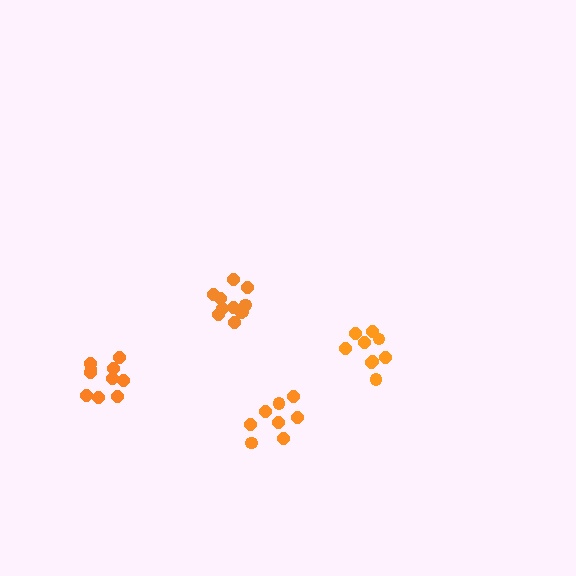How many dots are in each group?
Group 1: 9 dots, Group 2: 8 dots, Group 3: 10 dots, Group 4: 11 dots (38 total).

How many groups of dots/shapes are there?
There are 4 groups.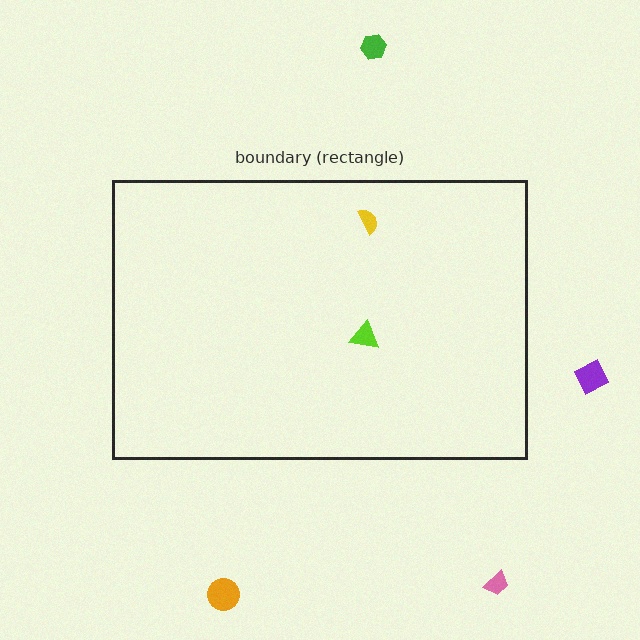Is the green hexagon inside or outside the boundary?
Outside.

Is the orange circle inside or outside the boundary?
Outside.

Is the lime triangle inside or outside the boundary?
Inside.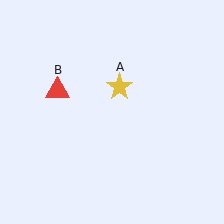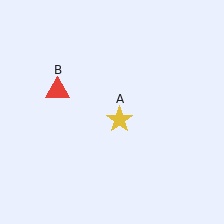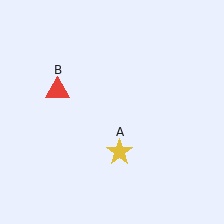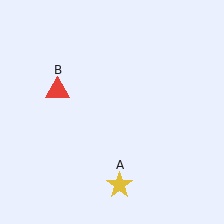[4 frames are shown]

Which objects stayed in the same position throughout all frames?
Red triangle (object B) remained stationary.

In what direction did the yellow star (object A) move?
The yellow star (object A) moved down.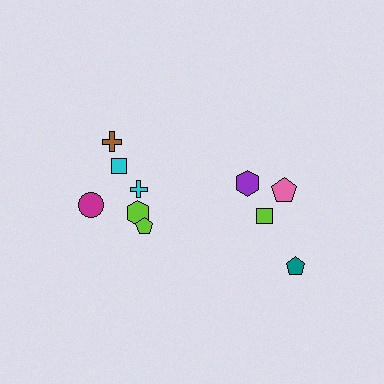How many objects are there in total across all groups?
There are 10 objects.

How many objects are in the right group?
There are 4 objects.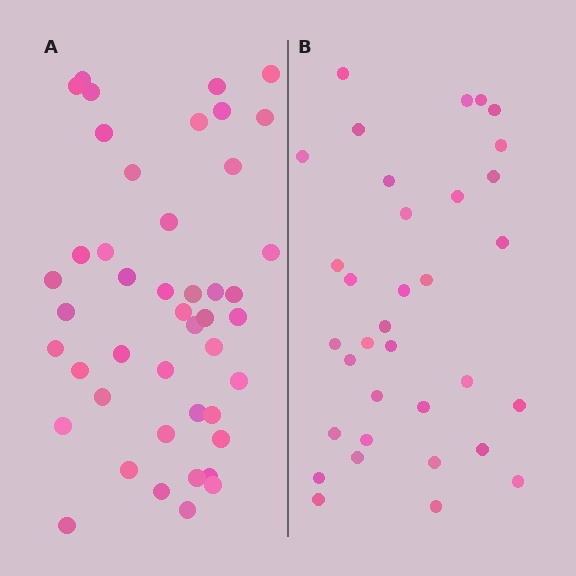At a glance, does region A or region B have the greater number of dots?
Region A (the left region) has more dots.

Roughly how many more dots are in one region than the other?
Region A has roughly 12 or so more dots than region B.